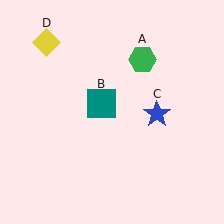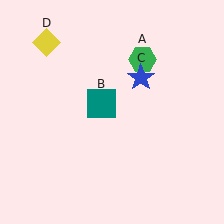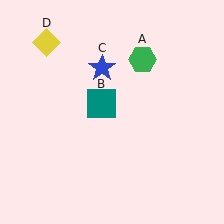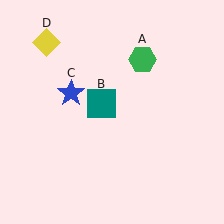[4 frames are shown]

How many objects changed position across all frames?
1 object changed position: blue star (object C).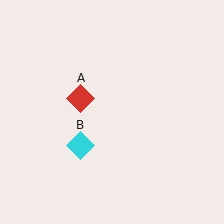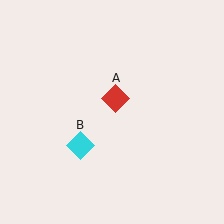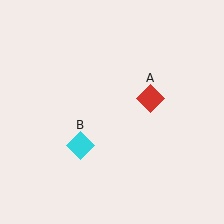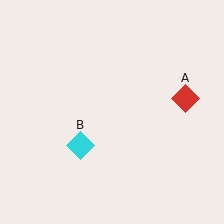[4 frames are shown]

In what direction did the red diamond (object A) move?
The red diamond (object A) moved right.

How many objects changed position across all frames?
1 object changed position: red diamond (object A).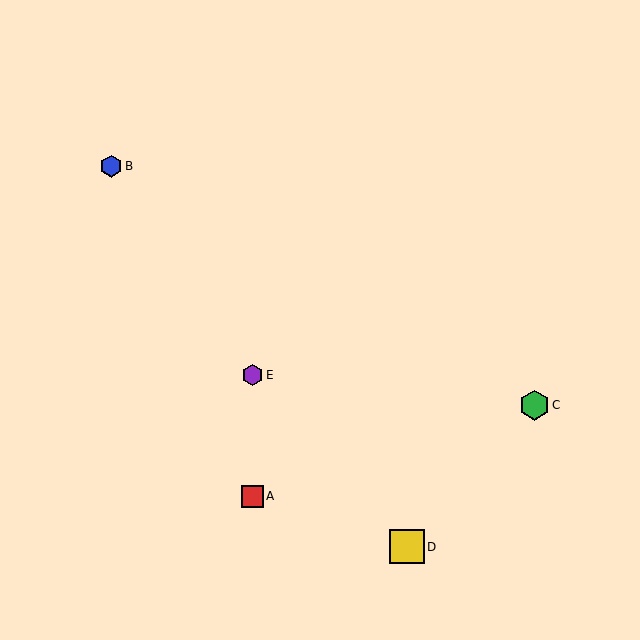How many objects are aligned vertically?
2 objects (A, E) are aligned vertically.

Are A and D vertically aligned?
No, A is at x≈252 and D is at x≈407.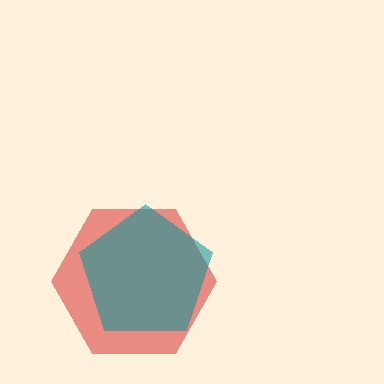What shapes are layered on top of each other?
The layered shapes are: a red hexagon, a teal pentagon.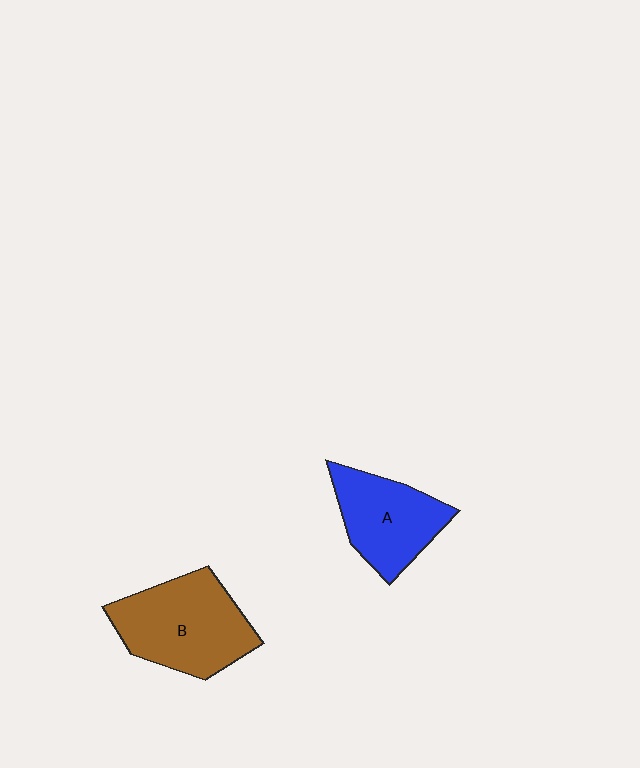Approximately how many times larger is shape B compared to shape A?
Approximately 1.3 times.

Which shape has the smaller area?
Shape A (blue).